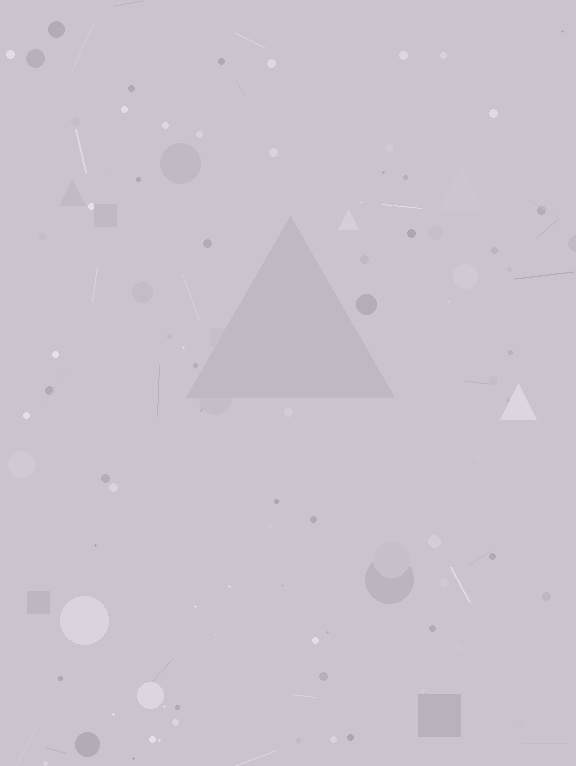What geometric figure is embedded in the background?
A triangle is embedded in the background.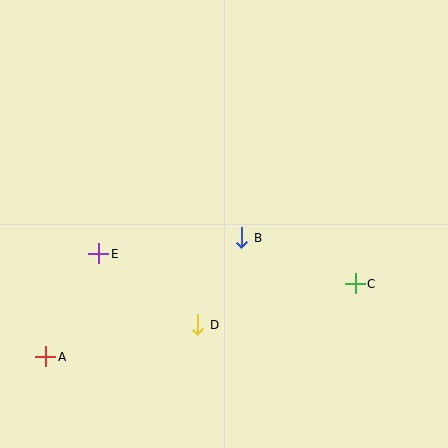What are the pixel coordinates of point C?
Point C is at (355, 284).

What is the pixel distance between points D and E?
The distance between D and E is 122 pixels.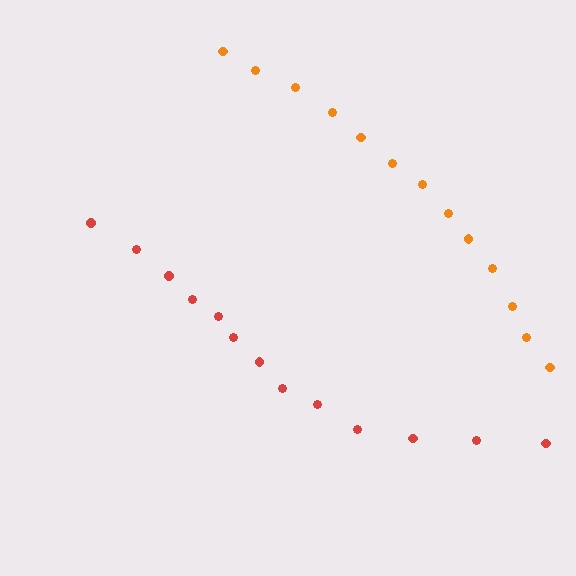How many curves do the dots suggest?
There are 2 distinct paths.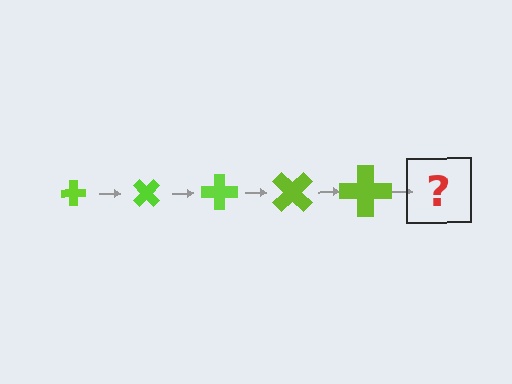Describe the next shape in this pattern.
It should be a cross, larger than the previous one and rotated 225 degrees from the start.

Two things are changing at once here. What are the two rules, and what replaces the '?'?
The two rules are that the cross grows larger each step and it rotates 45 degrees each step. The '?' should be a cross, larger than the previous one and rotated 225 degrees from the start.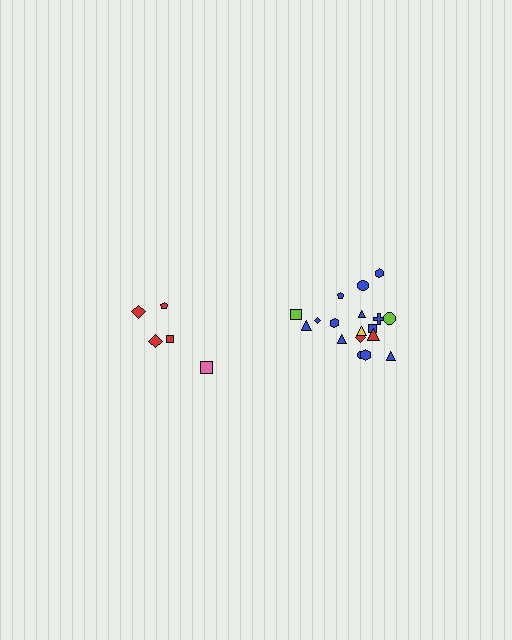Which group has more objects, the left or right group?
The right group.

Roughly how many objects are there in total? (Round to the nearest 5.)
Roughly 25 objects in total.